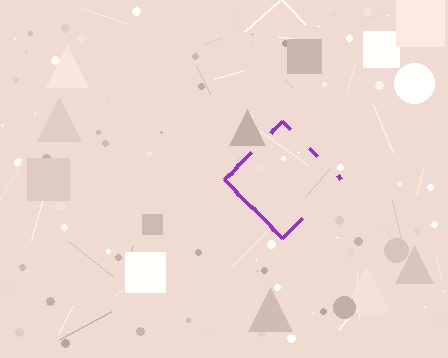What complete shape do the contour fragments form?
The contour fragments form a diamond.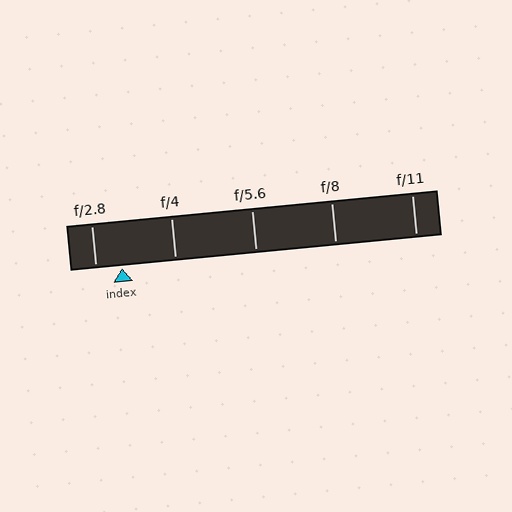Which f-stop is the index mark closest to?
The index mark is closest to f/2.8.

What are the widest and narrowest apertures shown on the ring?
The widest aperture shown is f/2.8 and the narrowest is f/11.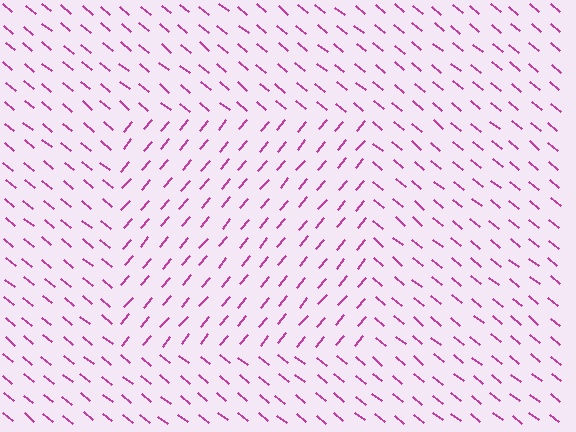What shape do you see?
I see a rectangle.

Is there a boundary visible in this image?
Yes, there is a texture boundary formed by a change in line orientation.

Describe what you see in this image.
The image is filled with small magenta line segments. A rectangle region in the image has lines oriented differently from the surrounding lines, creating a visible texture boundary.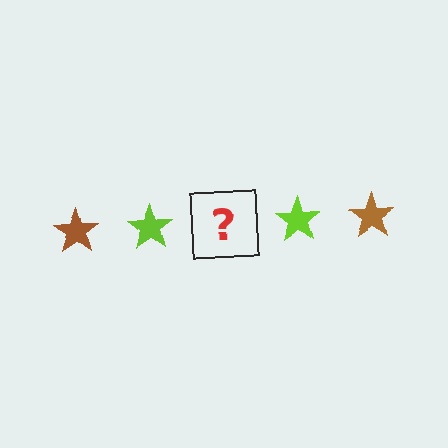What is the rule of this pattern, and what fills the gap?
The rule is that the pattern cycles through brown, lime stars. The gap should be filled with a brown star.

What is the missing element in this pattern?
The missing element is a brown star.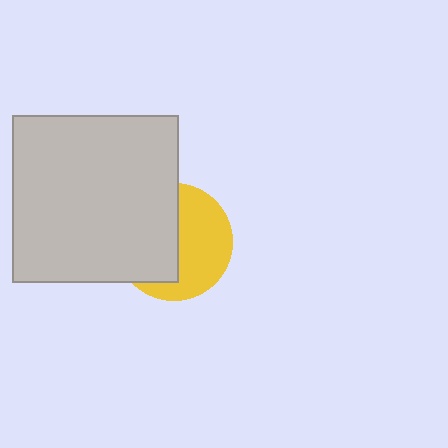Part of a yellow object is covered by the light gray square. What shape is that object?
It is a circle.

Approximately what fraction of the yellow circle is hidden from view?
Roughly 50% of the yellow circle is hidden behind the light gray square.